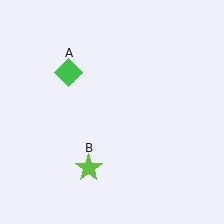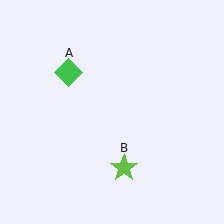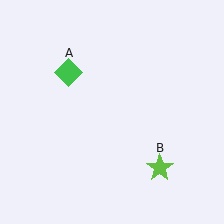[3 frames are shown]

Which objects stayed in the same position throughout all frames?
Green diamond (object A) remained stationary.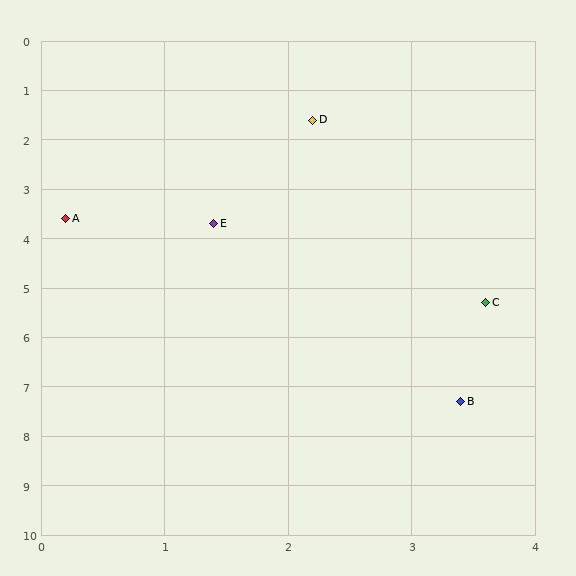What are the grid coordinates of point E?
Point E is at approximately (1.4, 3.7).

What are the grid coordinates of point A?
Point A is at approximately (0.2, 3.6).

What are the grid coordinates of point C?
Point C is at approximately (3.6, 5.3).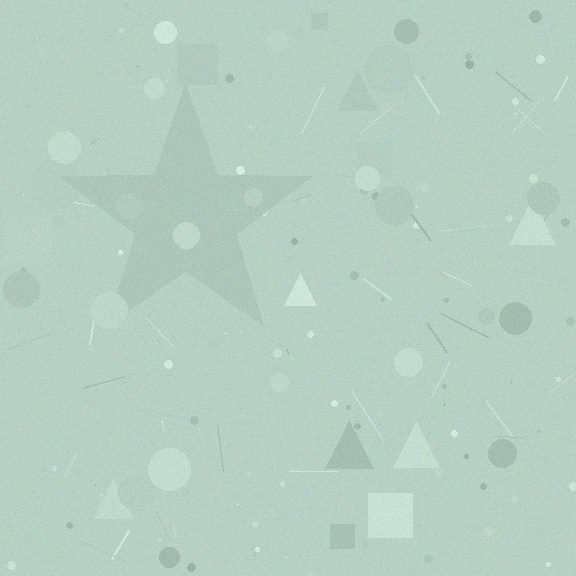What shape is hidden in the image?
A star is hidden in the image.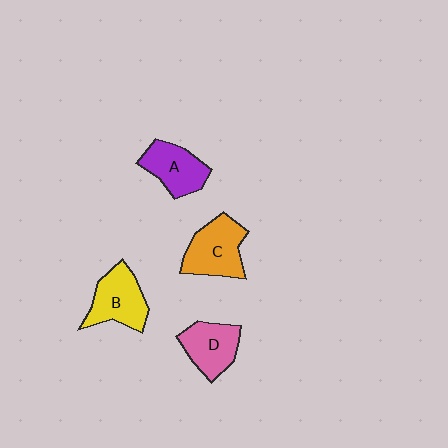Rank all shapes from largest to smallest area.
From largest to smallest: C (orange), B (yellow), D (pink), A (purple).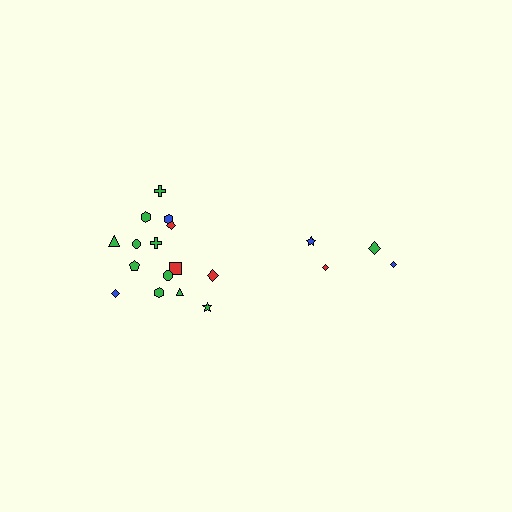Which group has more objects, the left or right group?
The left group.